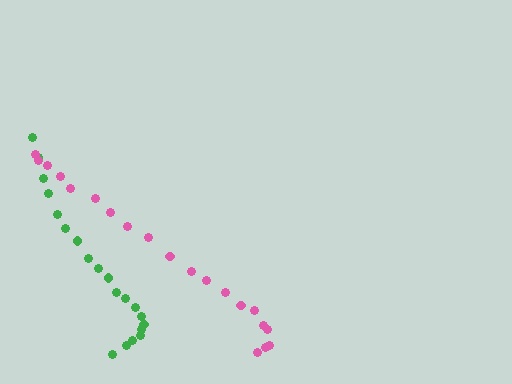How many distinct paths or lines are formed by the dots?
There are 2 distinct paths.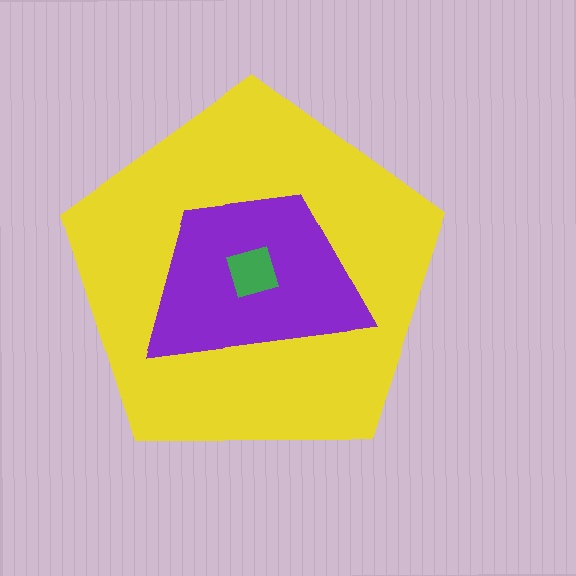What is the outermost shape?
The yellow pentagon.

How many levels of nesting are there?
3.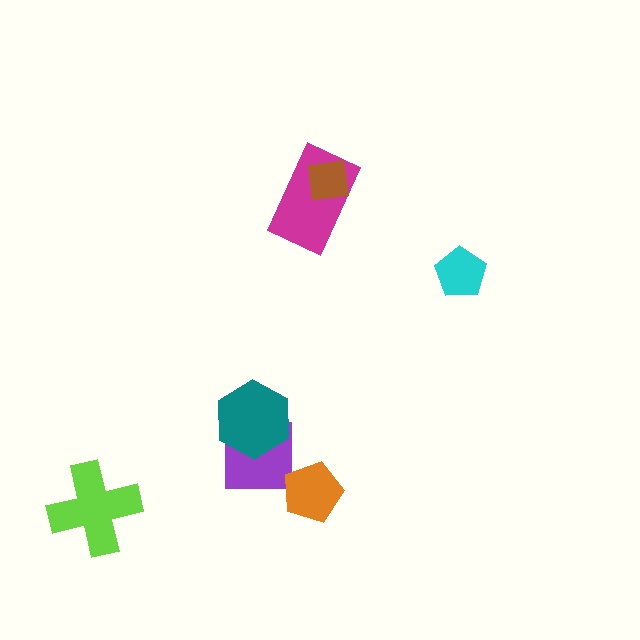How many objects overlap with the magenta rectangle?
1 object overlaps with the magenta rectangle.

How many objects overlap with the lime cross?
0 objects overlap with the lime cross.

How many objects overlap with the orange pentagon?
0 objects overlap with the orange pentagon.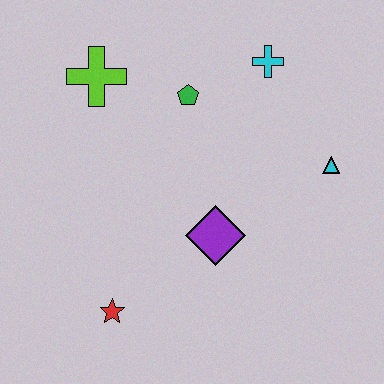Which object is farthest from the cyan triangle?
The red star is farthest from the cyan triangle.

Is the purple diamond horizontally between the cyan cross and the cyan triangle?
No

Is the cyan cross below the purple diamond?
No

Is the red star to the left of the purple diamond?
Yes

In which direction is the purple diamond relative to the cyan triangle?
The purple diamond is to the left of the cyan triangle.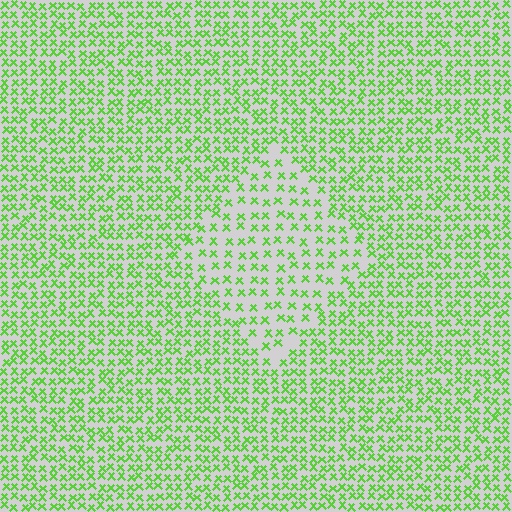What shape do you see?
I see a diamond.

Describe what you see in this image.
The image contains small lime elements arranged at two different densities. A diamond-shaped region is visible where the elements are less densely packed than the surrounding area.